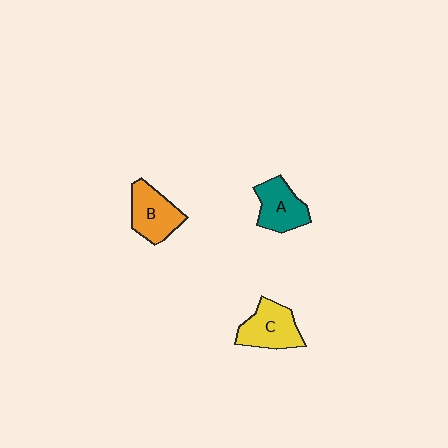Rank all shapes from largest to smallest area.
From largest to smallest: C (yellow), B (orange), A (teal).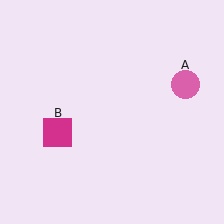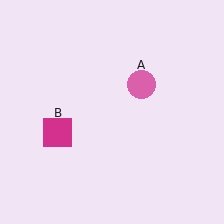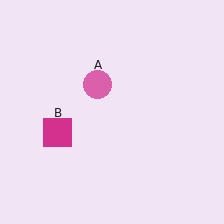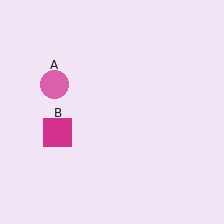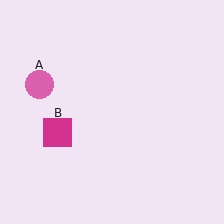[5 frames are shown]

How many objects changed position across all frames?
1 object changed position: pink circle (object A).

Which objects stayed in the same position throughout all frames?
Magenta square (object B) remained stationary.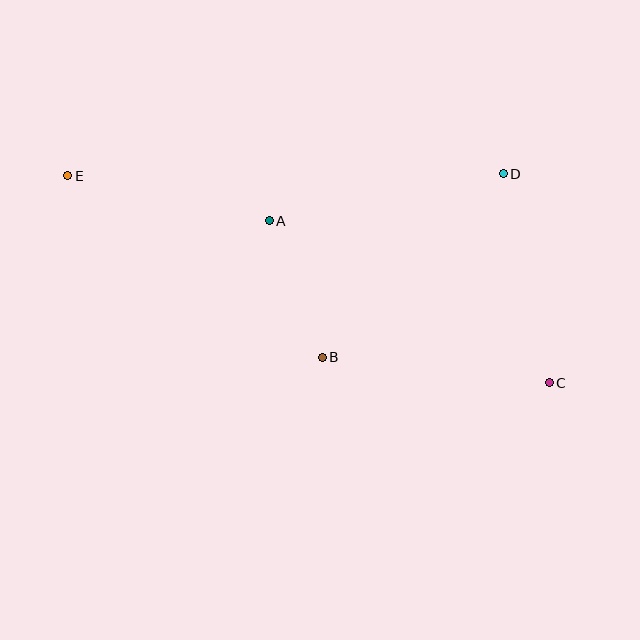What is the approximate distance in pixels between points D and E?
The distance between D and E is approximately 435 pixels.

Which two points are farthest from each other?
Points C and E are farthest from each other.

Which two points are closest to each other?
Points A and B are closest to each other.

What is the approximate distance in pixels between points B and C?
The distance between B and C is approximately 228 pixels.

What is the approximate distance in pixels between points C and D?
The distance between C and D is approximately 214 pixels.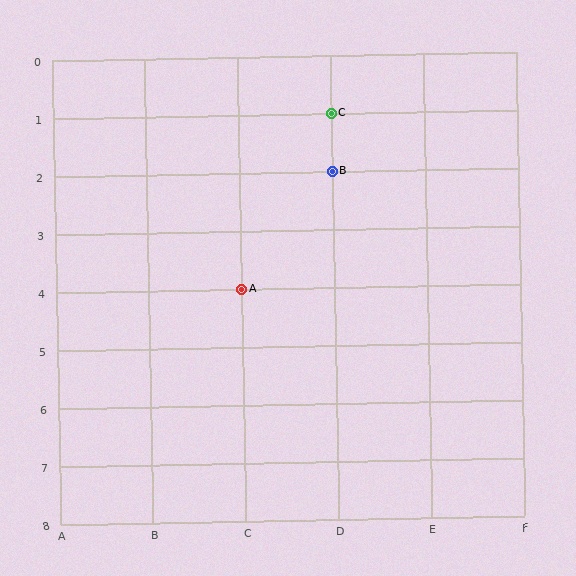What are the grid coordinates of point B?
Point B is at grid coordinates (D, 2).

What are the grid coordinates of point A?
Point A is at grid coordinates (C, 4).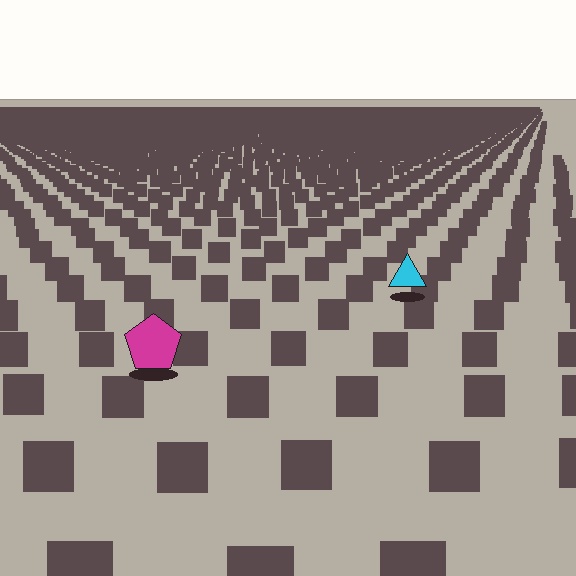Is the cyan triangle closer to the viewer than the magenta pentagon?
No. The magenta pentagon is closer — you can tell from the texture gradient: the ground texture is coarser near it.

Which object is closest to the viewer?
The magenta pentagon is closest. The texture marks near it are larger and more spread out.